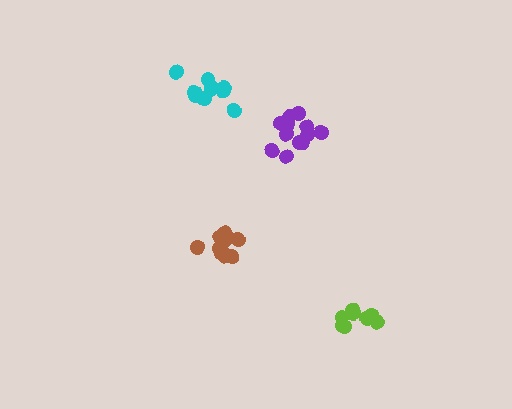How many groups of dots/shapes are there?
There are 4 groups.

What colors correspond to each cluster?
The clusters are colored: brown, purple, lime, cyan.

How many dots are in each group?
Group 1: 11 dots, Group 2: 12 dots, Group 3: 8 dots, Group 4: 10 dots (41 total).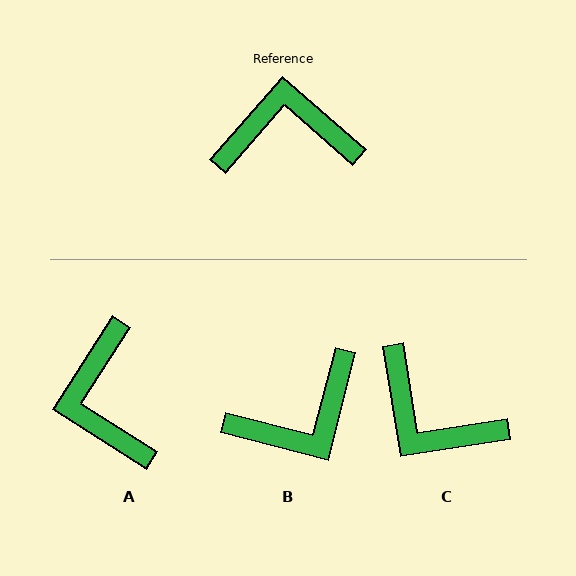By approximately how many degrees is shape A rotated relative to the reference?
Approximately 99 degrees counter-clockwise.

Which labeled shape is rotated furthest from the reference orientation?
B, about 153 degrees away.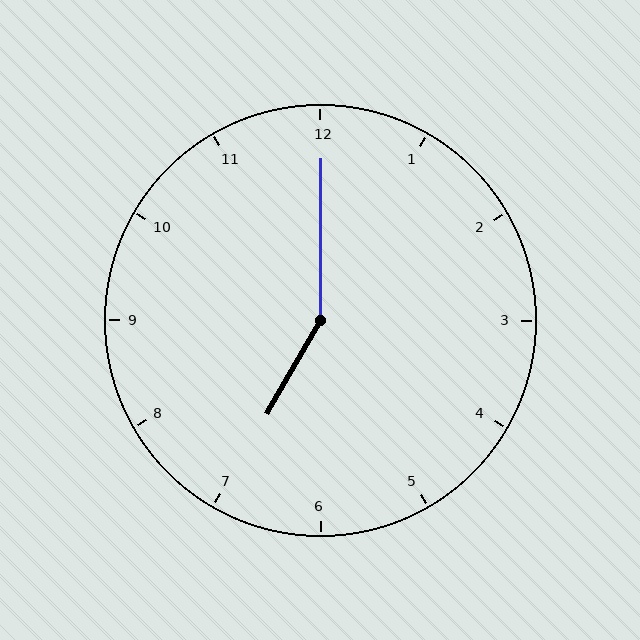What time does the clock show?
7:00.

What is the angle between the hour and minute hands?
Approximately 150 degrees.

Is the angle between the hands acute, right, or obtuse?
It is obtuse.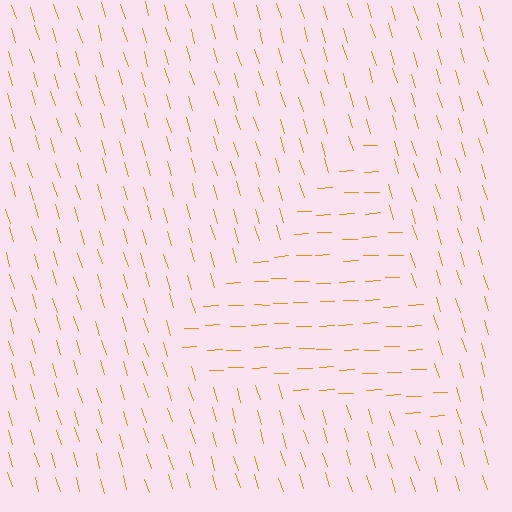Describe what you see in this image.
The image is filled with small orange line segments. A triangle region in the image has lines oriented differently from the surrounding lines, creating a visible texture boundary.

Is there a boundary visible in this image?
Yes, there is a texture boundary formed by a change in line orientation.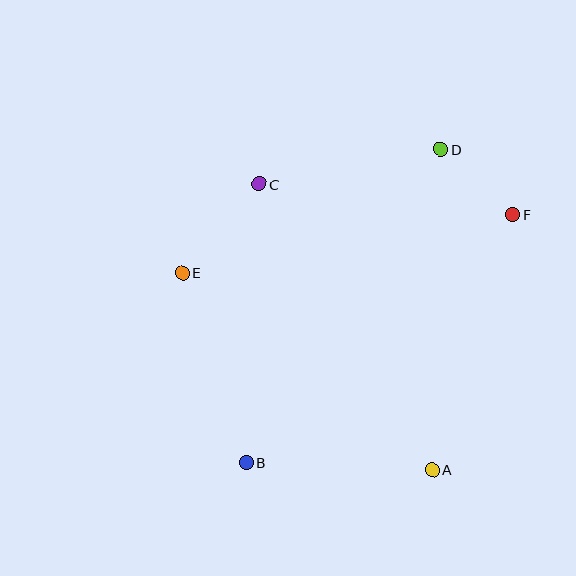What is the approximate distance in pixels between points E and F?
The distance between E and F is approximately 335 pixels.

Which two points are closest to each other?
Points D and F are closest to each other.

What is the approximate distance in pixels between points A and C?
The distance between A and C is approximately 334 pixels.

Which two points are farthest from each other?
Points B and D are farthest from each other.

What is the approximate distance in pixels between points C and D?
The distance between C and D is approximately 185 pixels.